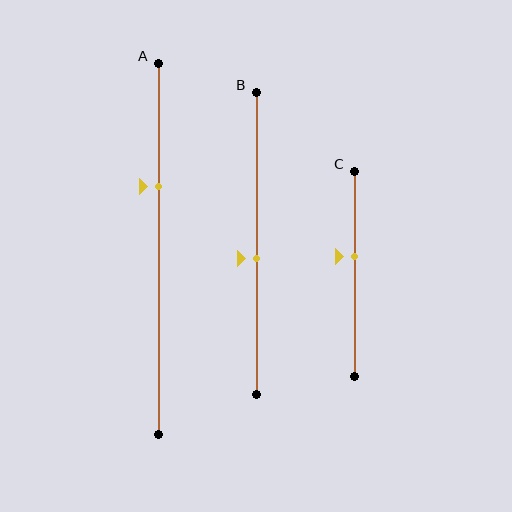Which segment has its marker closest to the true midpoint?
Segment B has its marker closest to the true midpoint.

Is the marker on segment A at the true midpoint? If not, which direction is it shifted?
No, the marker on segment A is shifted upward by about 17% of the segment length.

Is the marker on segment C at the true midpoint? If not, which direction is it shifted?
No, the marker on segment C is shifted upward by about 9% of the segment length.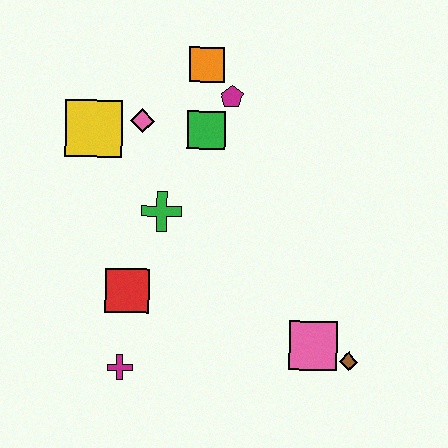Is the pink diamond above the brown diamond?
Yes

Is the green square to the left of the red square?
No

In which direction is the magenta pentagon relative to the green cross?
The magenta pentagon is above the green cross.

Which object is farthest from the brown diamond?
The yellow square is farthest from the brown diamond.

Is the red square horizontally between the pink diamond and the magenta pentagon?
No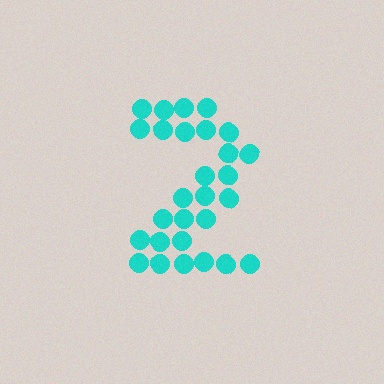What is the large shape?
The large shape is the digit 2.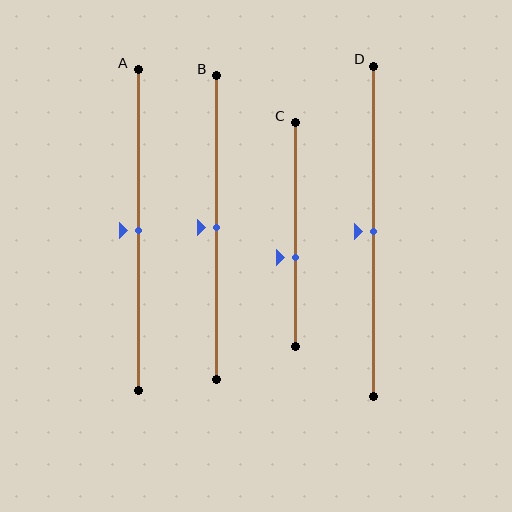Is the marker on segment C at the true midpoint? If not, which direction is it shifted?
No, the marker on segment C is shifted downward by about 10% of the segment length.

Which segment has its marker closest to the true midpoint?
Segment A has its marker closest to the true midpoint.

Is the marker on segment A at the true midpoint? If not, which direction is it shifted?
Yes, the marker on segment A is at the true midpoint.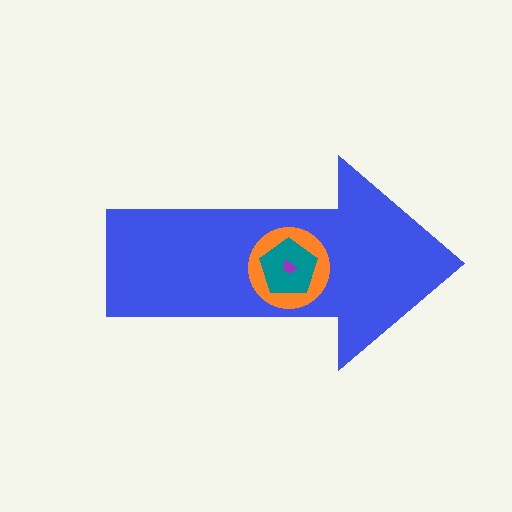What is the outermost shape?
The blue arrow.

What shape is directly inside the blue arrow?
The orange circle.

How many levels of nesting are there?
4.